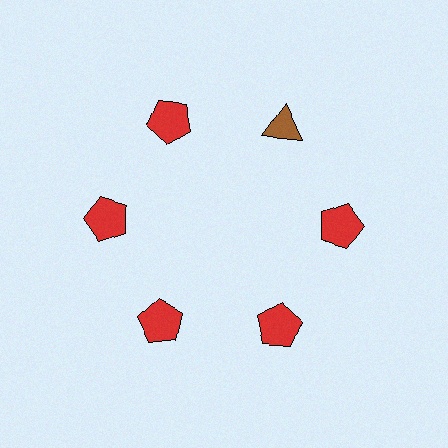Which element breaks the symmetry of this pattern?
The brown triangle at roughly the 1 o'clock position breaks the symmetry. All other shapes are red pentagons.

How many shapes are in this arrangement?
There are 6 shapes arranged in a ring pattern.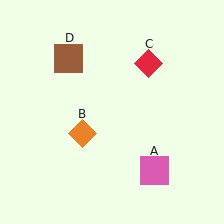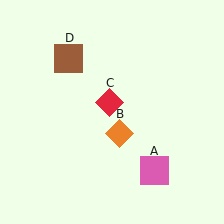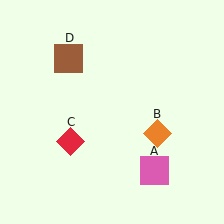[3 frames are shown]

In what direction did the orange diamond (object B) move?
The orange diamond (object B) moved right.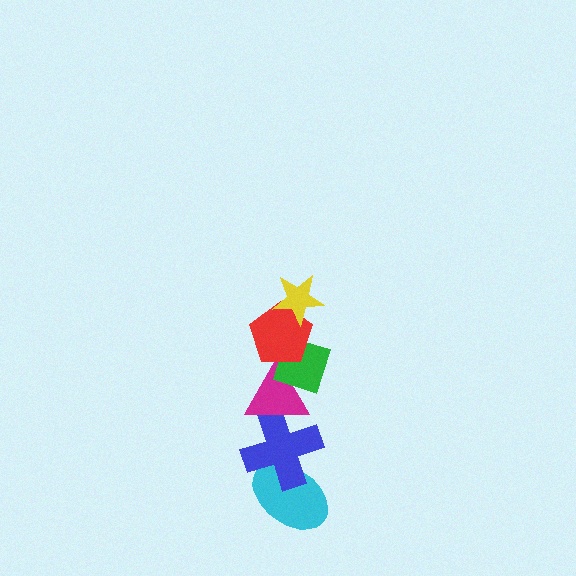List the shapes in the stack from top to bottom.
From top to bottom: the yellow star, the red pentagon, the green diamond, the magenta triangle, the blue cross, the cyan ellipse.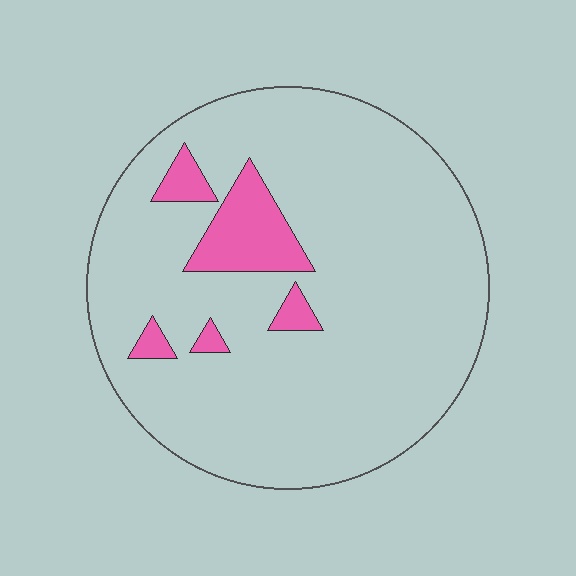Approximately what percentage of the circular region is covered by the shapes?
Approximately 10%.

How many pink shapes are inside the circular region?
5.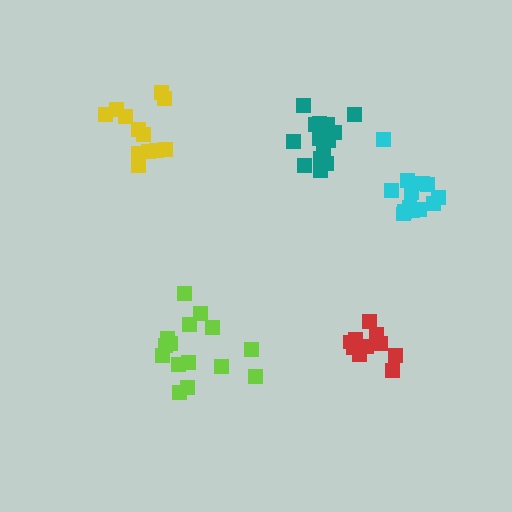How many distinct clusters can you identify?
There are 5 distinct clusters.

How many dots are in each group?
Group 1: 15 dots, Group 2: 12 dots, Group 3: 14 dots, Group 4: 10 dots, Group 5: 13 dots (64 total).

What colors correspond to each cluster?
The clusters are colored: lime, yellow, teal, red, cyan.